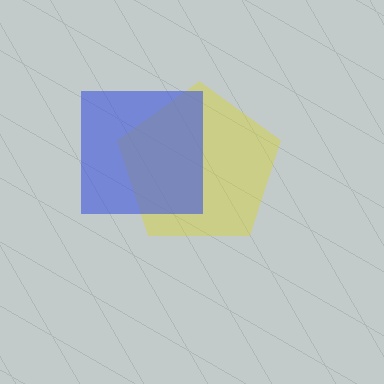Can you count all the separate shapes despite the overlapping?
Yes, there are 2 separate shapes.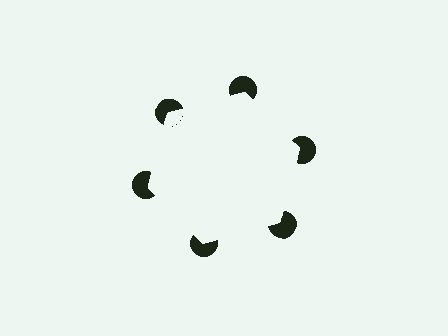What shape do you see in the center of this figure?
An illusory hexagon — its edges are inferred from the aligned wedge cuts in the pac-man discs, not physically drawn.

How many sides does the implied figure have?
6 sides.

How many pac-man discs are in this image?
There are 6 — one at each vertex of the illusory hexagon.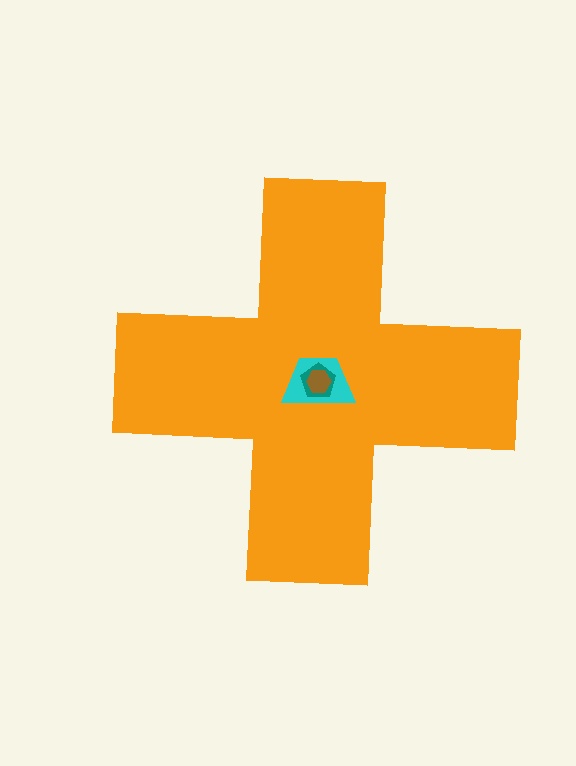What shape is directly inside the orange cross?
The cyan trapezoid.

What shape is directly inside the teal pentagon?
The brown hexagon.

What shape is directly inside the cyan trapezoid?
The teal pentagon.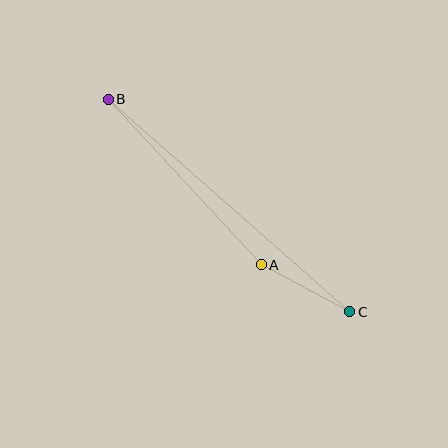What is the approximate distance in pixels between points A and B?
The distance between A and B is approximately 226 pixels.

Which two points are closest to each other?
Points A and C are closest to each other.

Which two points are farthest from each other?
Points B and C are farthest from each other.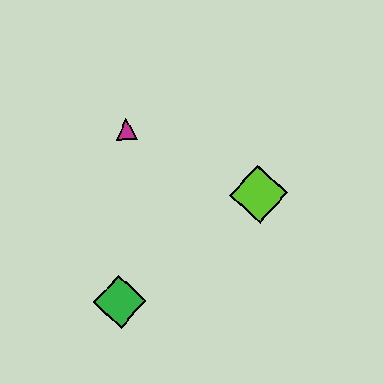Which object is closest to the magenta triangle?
The lime diamond is closest to the magenta triangle.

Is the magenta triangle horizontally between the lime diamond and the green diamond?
Yes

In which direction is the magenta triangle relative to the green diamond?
The magenta triangle is above the green diamond.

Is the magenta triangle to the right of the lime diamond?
No